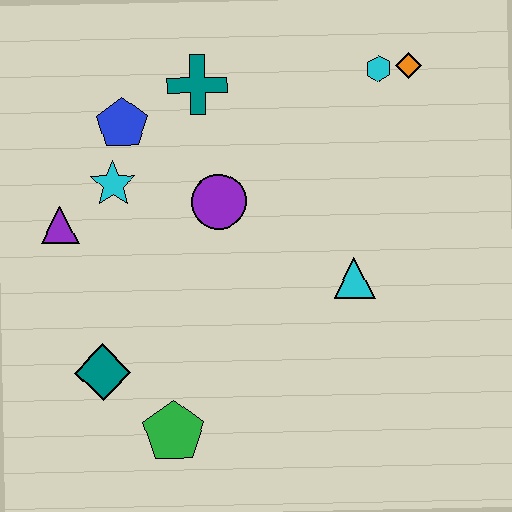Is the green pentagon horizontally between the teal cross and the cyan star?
Yes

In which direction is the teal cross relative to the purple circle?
The teal cross is above the purple circle.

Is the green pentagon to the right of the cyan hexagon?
No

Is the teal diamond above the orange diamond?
No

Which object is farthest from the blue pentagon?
The green pentagon is farthest from the blue pentagon.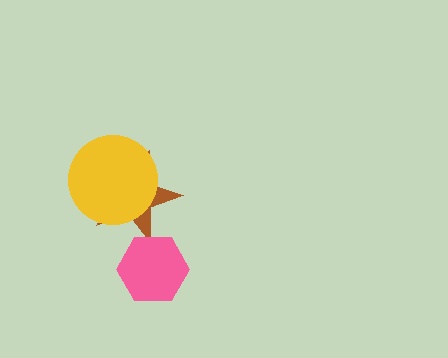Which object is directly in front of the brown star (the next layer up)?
The pink hexagon is directly in front of the brown star.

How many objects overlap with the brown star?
2 objects overlap with the brown star.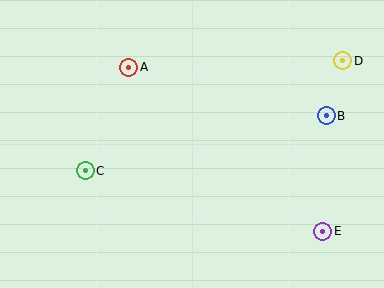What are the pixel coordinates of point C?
Point C is at (85, 171).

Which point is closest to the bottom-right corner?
Point E is closest to the bottom-right corner.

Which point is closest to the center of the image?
Point A at (129, 67) is closest to the center.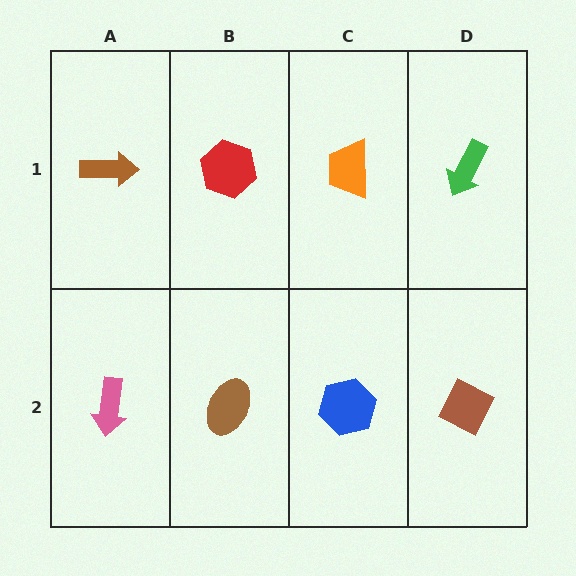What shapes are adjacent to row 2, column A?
A brown arrow (row 1, column A), a brown ellipse (row 2, column B).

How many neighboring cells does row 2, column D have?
2.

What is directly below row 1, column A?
A pink arrow.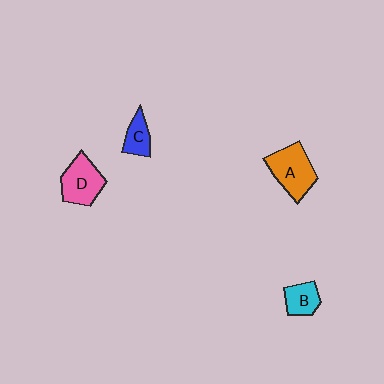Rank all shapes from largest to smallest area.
From largest to smallest: A (orange), D (pink), B (cyan), C (blue).